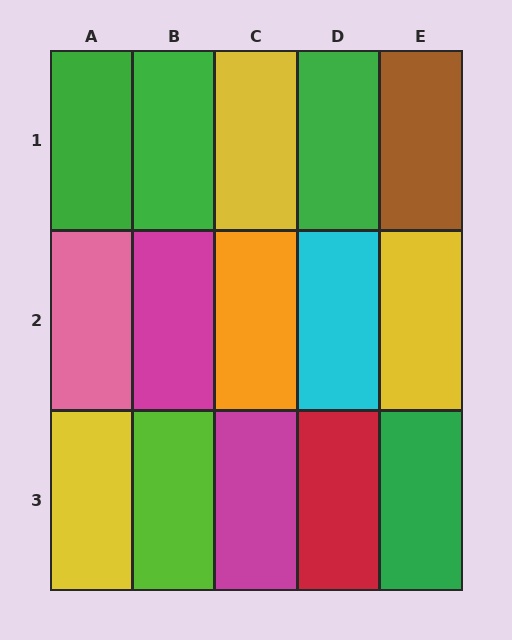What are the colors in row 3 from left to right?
Yellow, lime, magenta, red, green.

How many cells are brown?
1 cell is brown.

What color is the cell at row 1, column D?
Green.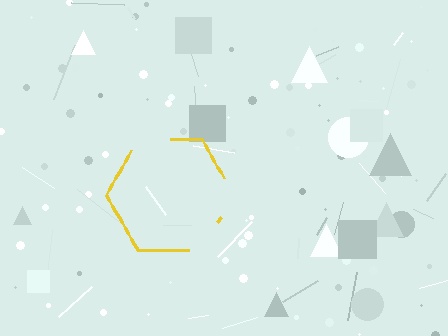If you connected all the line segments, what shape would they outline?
They would outline a hexagon.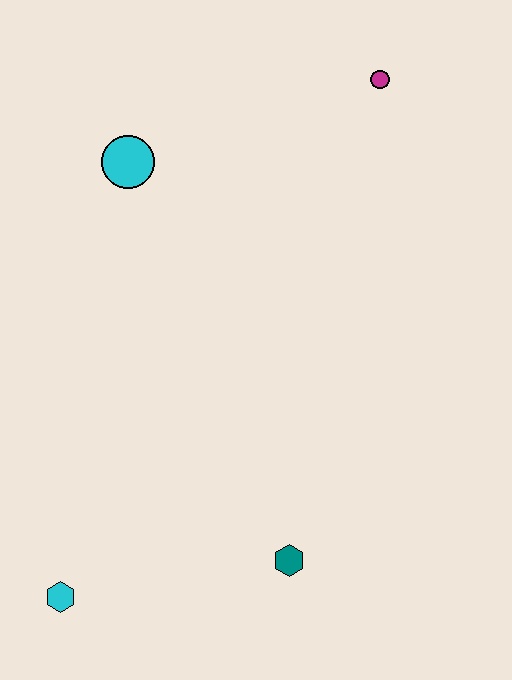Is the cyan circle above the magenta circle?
No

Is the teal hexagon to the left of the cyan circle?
No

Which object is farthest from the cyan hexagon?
The magenta circle is farthest from the cyan hexagon.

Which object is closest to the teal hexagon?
The cyan hexagon is closest to the teal hexagon.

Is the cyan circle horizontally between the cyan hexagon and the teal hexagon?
Yes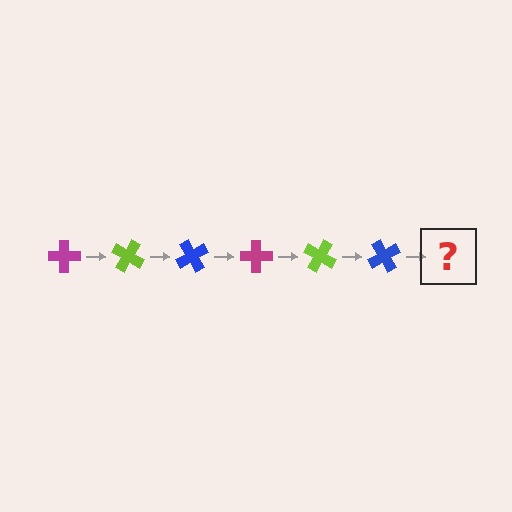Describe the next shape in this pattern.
It should be a magenta cross, rotated 180 degrees from the start.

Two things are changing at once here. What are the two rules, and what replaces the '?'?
The two rules are that it rotates 30 degrees each step and the color cycles through magenta, lime, and blue. The '?' should be a magenta cross, rotated 180 degrees from the start.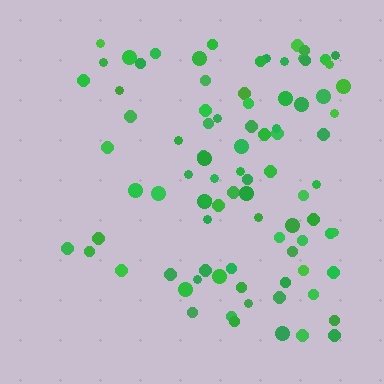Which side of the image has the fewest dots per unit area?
The left.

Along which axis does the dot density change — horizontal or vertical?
Horizontal.